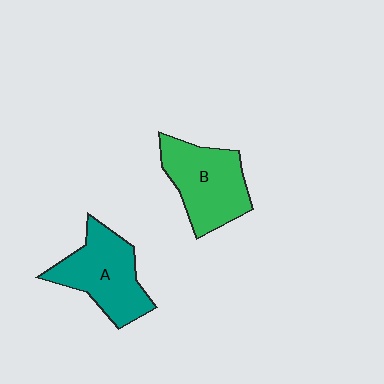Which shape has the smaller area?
Shape B (green).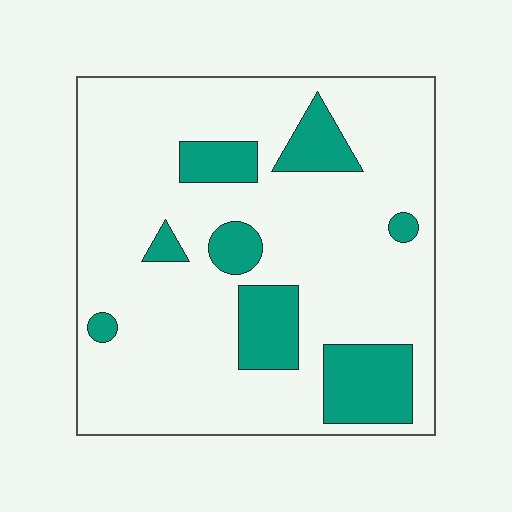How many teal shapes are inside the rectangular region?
8.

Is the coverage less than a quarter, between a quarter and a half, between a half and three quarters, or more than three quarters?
Less than a quarter.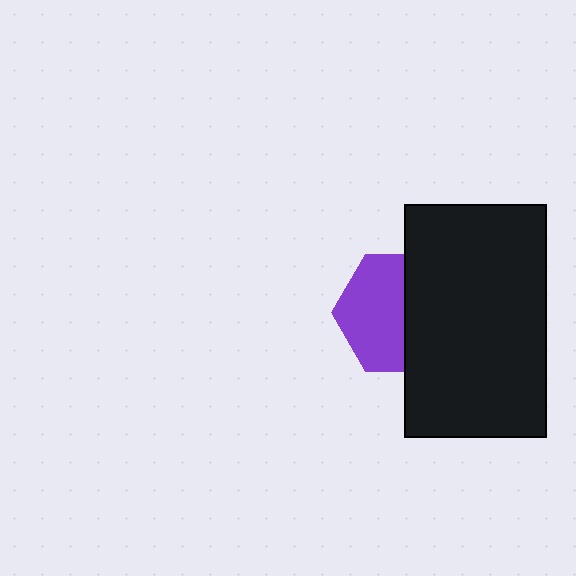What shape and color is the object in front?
The object in front is a black rectangle.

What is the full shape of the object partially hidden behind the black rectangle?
The partially hidden object is a purple hexagon.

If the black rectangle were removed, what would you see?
You would see the complete purple hexagon.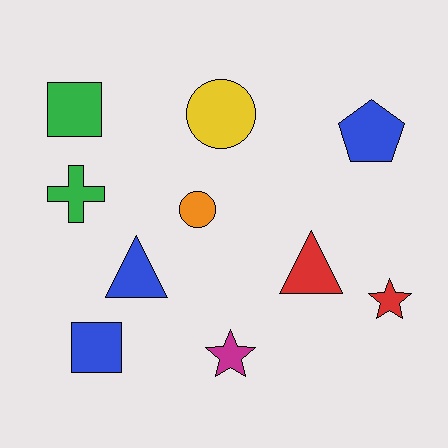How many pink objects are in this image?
There are no pink objects.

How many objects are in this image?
There are 10 objects.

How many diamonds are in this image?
There are no diamonds.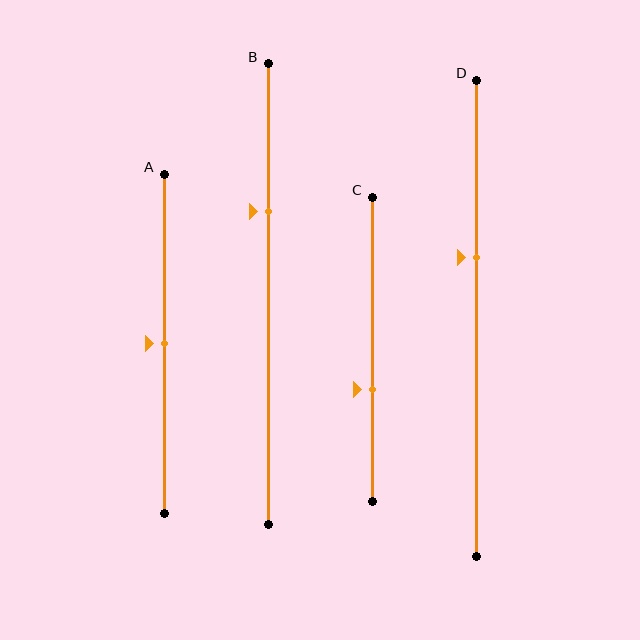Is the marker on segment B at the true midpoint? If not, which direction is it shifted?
No, the marker on segment B is shifted upward by about 18% of the segment length.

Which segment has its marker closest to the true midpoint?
Segment A has its marker closest to the true midpoint.